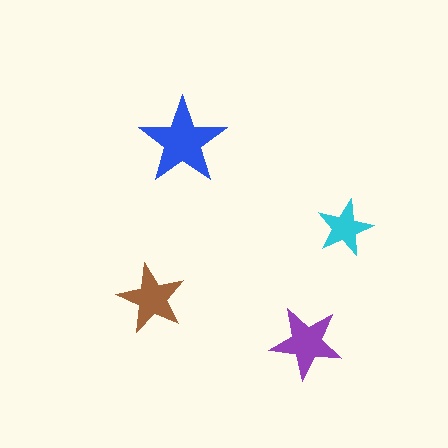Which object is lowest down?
The purple star is bottommost.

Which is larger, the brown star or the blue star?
The blue one.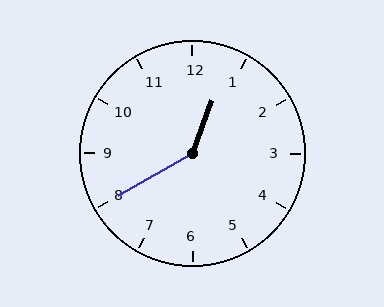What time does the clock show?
12:40.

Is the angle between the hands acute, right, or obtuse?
It is obtuse.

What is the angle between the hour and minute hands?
Approximately 140 degrees.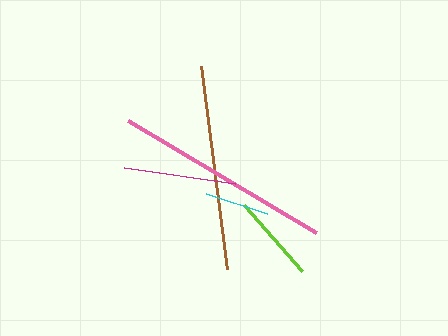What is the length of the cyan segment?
The cyan segment is approximately 64 pixels long.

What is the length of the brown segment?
The brown segment is approximately 205 pixels long.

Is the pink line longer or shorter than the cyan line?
The pink line is longer than the cyan line.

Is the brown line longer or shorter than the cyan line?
The brown line is longer than the cyan line.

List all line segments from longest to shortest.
From longest to shortest: pink, brown, magenta, lime, cyan.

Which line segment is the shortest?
The cyan line is the shortest at approximately 64 pixels.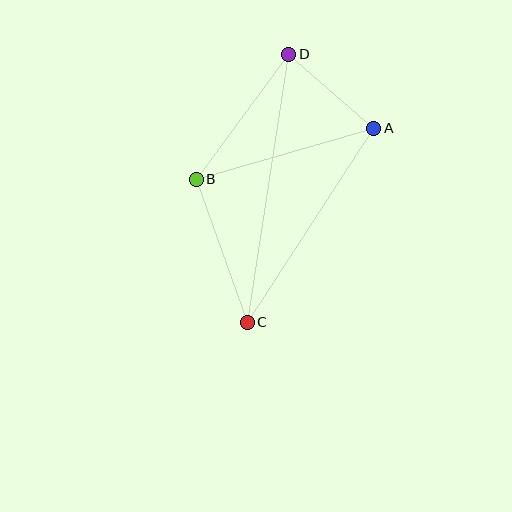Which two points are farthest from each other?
Points C and D are farthest from each other.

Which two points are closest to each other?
Points A and D are closest to each other.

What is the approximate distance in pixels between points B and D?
The distance between B and D is approximately 155 pixels.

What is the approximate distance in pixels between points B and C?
The distance between B and C is approximately 152 pixels.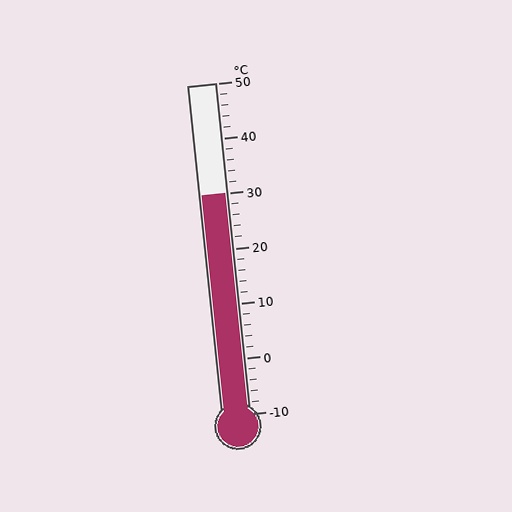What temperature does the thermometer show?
The thermometer shows approximately 30°C.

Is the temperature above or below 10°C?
The temperature is above 10°C.